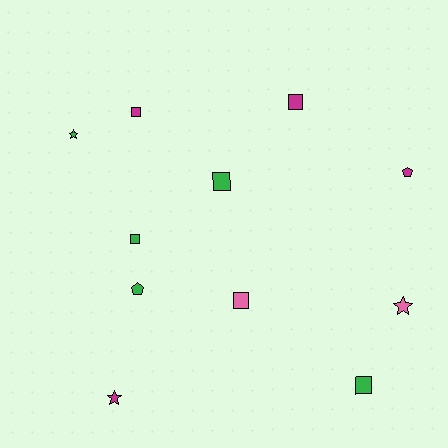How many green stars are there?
There is 1 green star.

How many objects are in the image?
There are 11 objects.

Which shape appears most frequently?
Square, with 6 objects.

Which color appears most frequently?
Green, with 5 objects.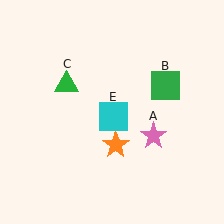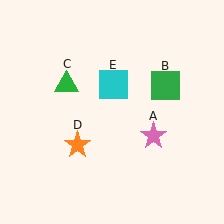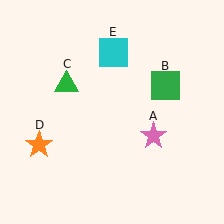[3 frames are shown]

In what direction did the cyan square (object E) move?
The cyan square (object E) moved up.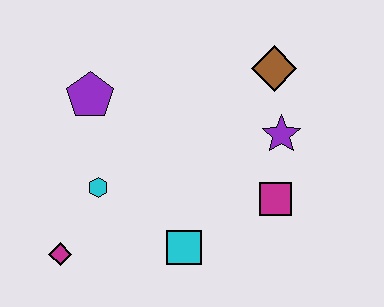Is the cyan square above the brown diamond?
No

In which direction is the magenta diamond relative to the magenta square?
The magenta diamond is to the left of the magenta square.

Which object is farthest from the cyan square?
The brown diamond is farthest from the cyan square.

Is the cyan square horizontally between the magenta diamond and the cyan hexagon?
No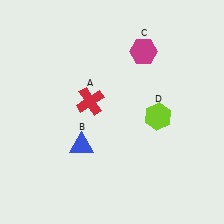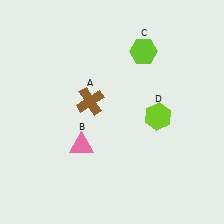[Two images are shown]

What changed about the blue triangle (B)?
In Image 1, B is blue. In Image 2, it changed to pink.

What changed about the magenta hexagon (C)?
In Image 1, C is magenta. In Image 2, it changed to lime.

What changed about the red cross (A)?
In Image 1, A is red. In Image 2, it changed to brown.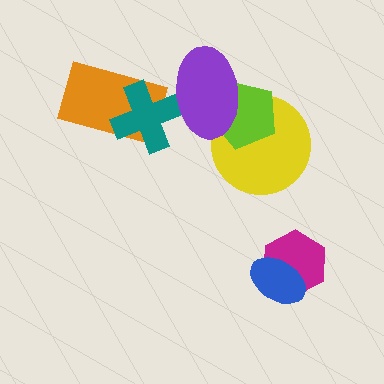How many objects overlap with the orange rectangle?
1 object overlaps with the orange rectangle.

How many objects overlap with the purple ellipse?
3 objects overlap with the purple ellipse.